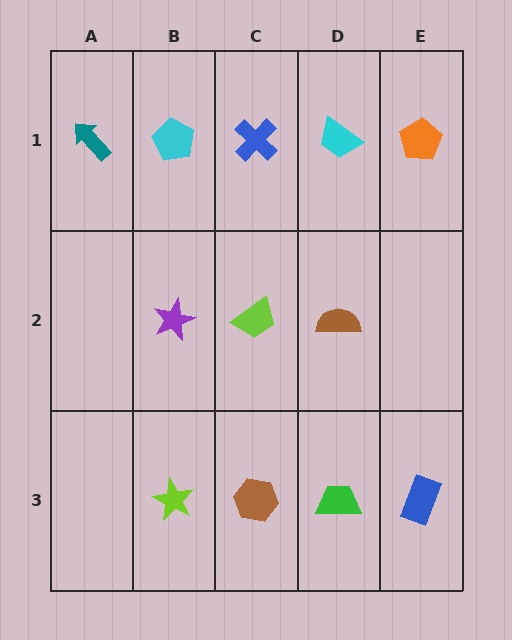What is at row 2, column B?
A purple star.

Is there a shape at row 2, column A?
No, that cell is empty.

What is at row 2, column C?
A lime trapezoid.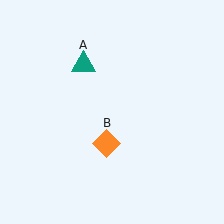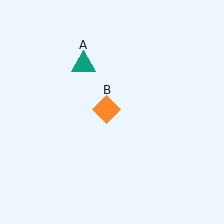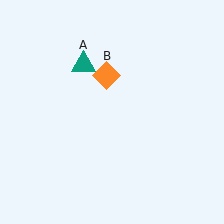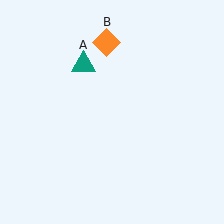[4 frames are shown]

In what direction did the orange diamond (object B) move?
The orange diamond (object B) moved up.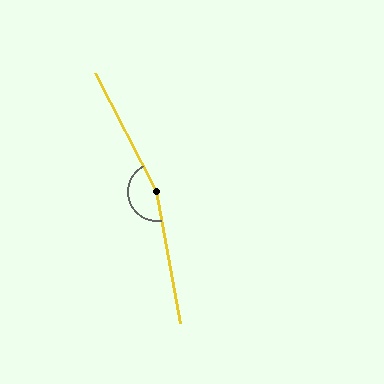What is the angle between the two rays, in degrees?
Approximately 163 degrees.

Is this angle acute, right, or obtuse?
It is obtuse.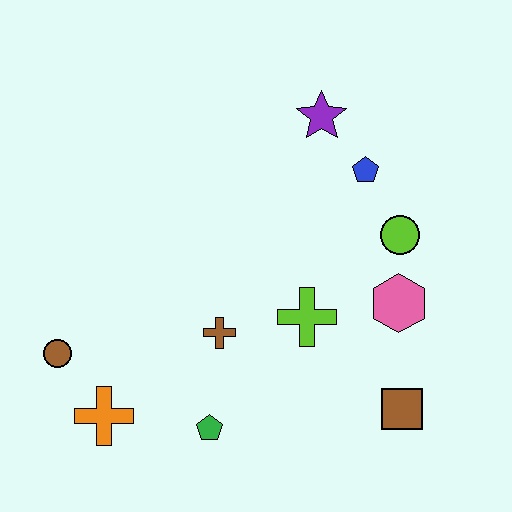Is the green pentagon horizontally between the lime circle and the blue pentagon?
No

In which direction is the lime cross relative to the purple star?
The lime cross is below the purple star.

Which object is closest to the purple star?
The blue pentagon is closest to the purple star.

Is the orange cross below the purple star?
Yes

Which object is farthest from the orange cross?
The purple star is farthest from the orange cross.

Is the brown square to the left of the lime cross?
No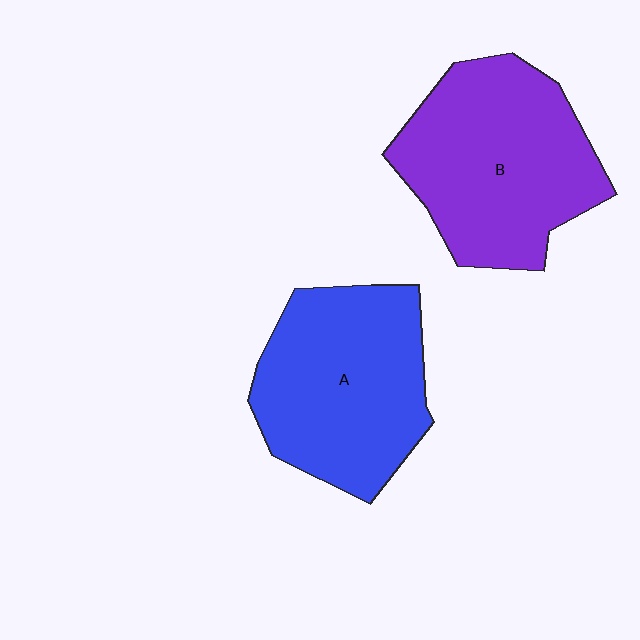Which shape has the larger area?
Shape B (purple).